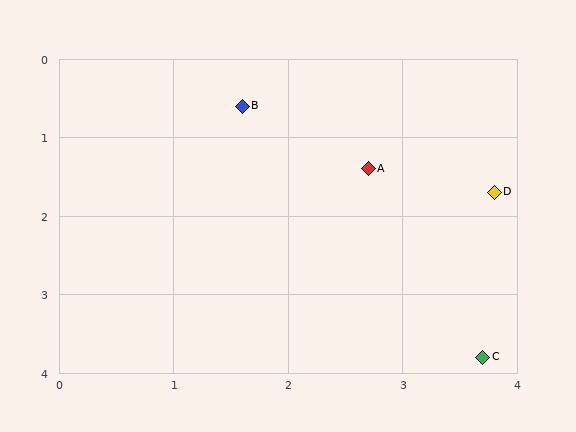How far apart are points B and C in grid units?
Points B and C are about 3.8 grid units apart.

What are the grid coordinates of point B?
Point B is at approximately (1.6, 0.6).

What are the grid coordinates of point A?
Point A is at approximately (2.7, 1.4).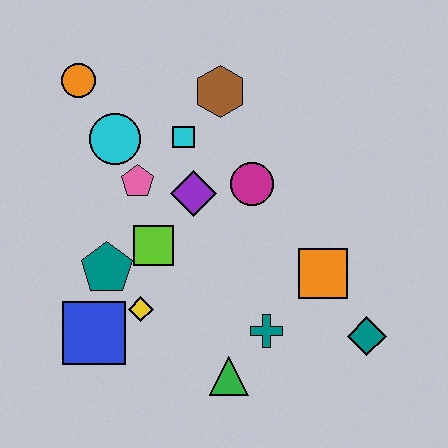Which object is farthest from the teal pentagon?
The teal diamond is farthest from the teal pentagon.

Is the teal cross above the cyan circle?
No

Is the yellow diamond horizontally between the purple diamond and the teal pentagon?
Yes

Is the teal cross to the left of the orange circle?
No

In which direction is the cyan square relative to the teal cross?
The cyan square is above the teal cross.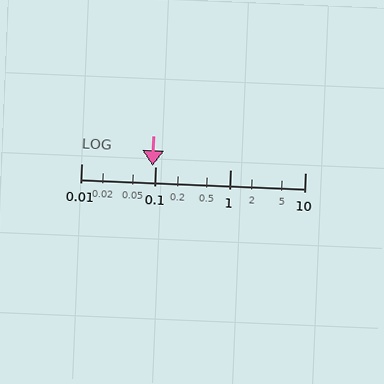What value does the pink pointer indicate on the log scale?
The pointer indicates approximately 0.092.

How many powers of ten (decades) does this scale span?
The scale spans 3 decades, from 0.01 to 10.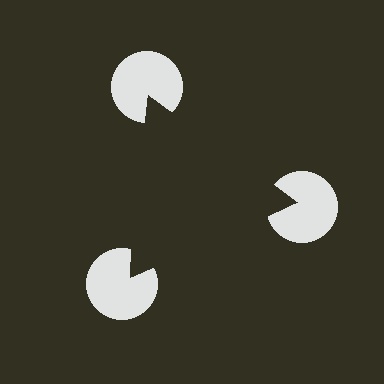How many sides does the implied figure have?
3 sides.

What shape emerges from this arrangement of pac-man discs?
An illusory triangle — its edges are inferred from the aligned wedge cuts in the pac-man discs, not physically drawn.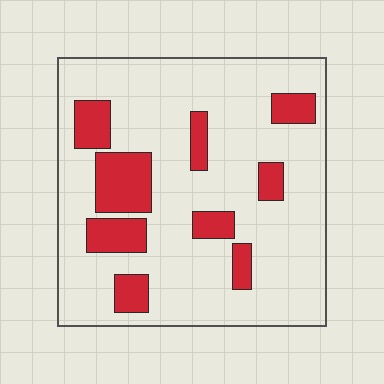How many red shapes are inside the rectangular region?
9.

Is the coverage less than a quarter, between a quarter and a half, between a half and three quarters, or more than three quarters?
Less than a quarter.